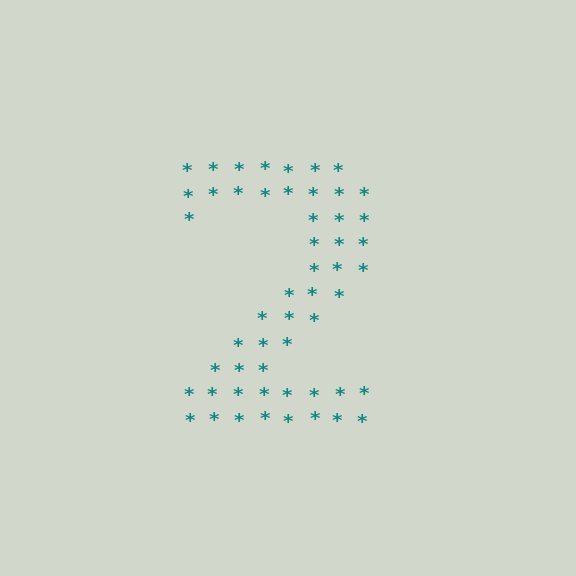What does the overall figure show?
The overall figure shows the digit 2.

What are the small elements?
The small elements are asterisks.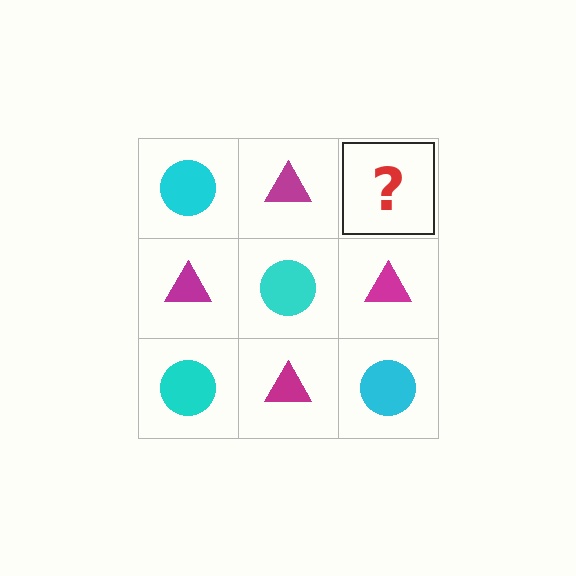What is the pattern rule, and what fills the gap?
The rule is that it alternates cyan circle and magenta triangle in a checkerboard pattern. The gap should be filled with a cyan circle.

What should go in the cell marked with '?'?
The missing cell should contain a cyan circle.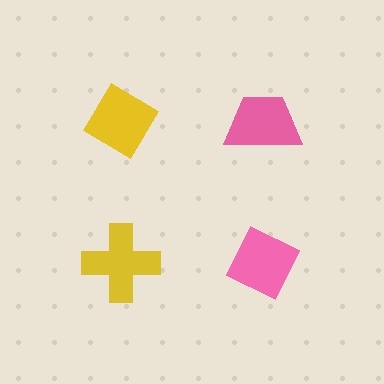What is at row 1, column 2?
A pink trapezoid.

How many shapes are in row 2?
2 shapes.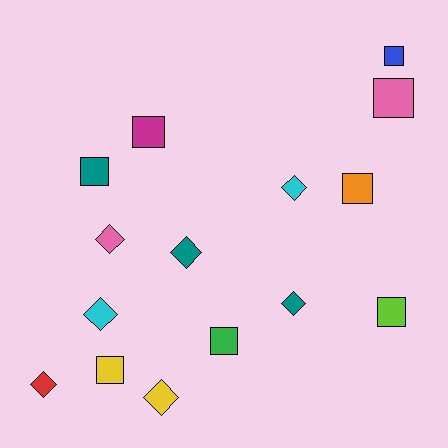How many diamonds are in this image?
There are 7 diamonds.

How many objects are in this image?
There are 15 objects.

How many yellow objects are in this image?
There are 2 yellow objects.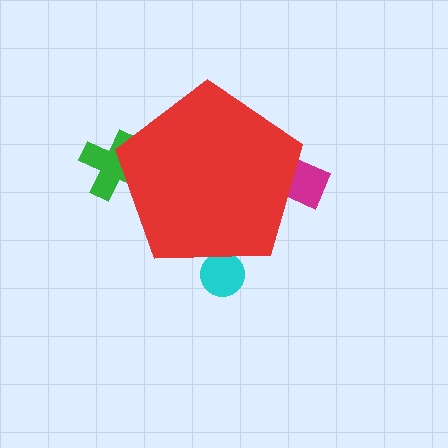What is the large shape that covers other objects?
A red pentagon.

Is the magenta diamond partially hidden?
Yes, the magenta diamond is partially hidden behind the red pentagon.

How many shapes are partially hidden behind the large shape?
3 shapes are partially hidden.